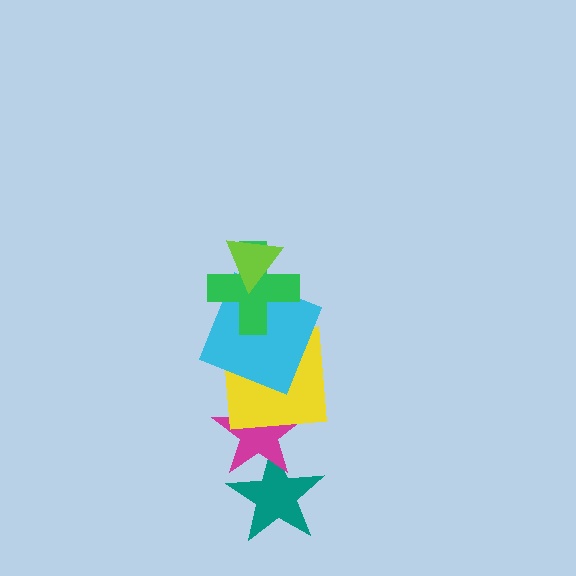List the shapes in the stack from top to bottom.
From top to bottom: the lime triangle, the green cross, the cyan square, the yellow square, the magenta star, the teal star.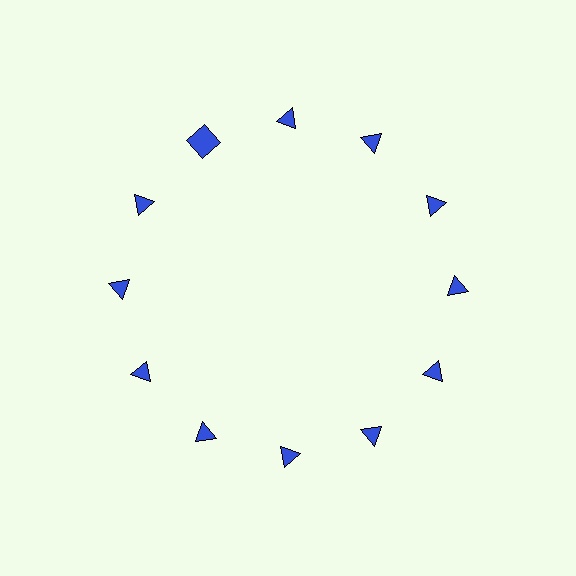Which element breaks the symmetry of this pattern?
The blue square at roughly the 11 o'clock position breaks the symmetry. All other shapes are blue triangles.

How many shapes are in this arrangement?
There are 12 shapes arranged in a ring pattern.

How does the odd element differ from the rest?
It has a different shape: square instead of triangle.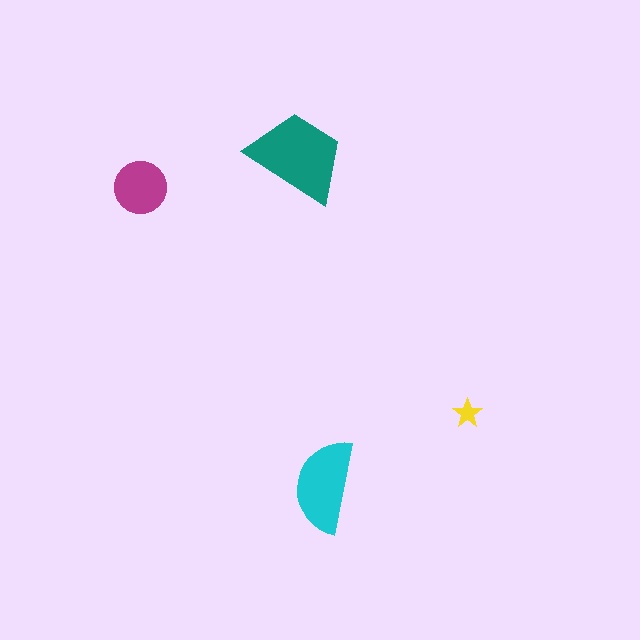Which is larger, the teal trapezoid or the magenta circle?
The teal trapezoid.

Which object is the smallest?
The yellow star.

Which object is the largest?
The teal trapezoid.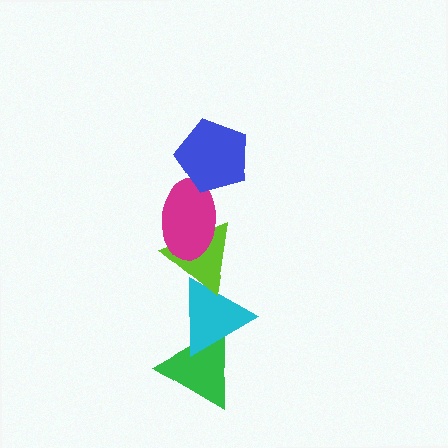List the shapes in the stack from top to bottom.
From top to bottom: the blue pentagon, the magenta ellipse, the lime triangle, the cyan triangle, the green triangle.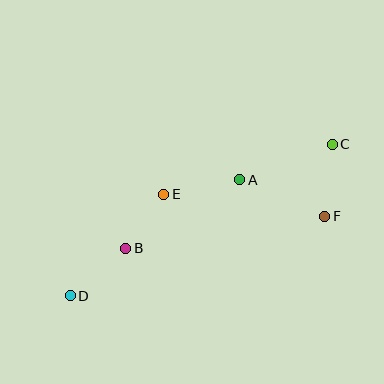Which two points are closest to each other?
Points B and E are closest to each other.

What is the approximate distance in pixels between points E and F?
The distance between E and F is approximately 163 pixels.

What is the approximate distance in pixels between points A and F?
The distance between A and F is approximately 92 pixels.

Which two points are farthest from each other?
Points C and D are farthest from each other.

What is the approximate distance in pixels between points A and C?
The distance between A and C is approximately 99 pixels.